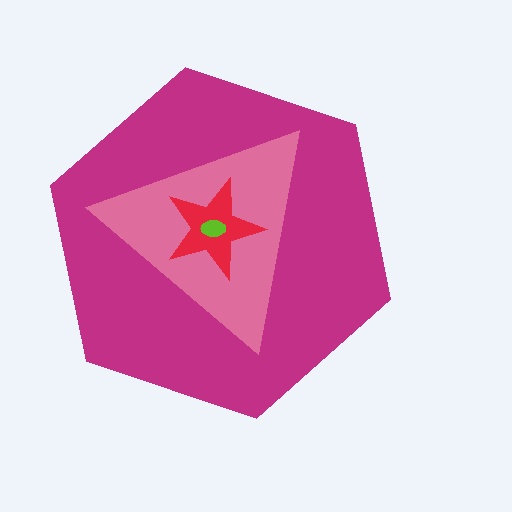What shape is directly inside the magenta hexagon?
The pink triangle.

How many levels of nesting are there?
4.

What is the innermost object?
The lime ellipse.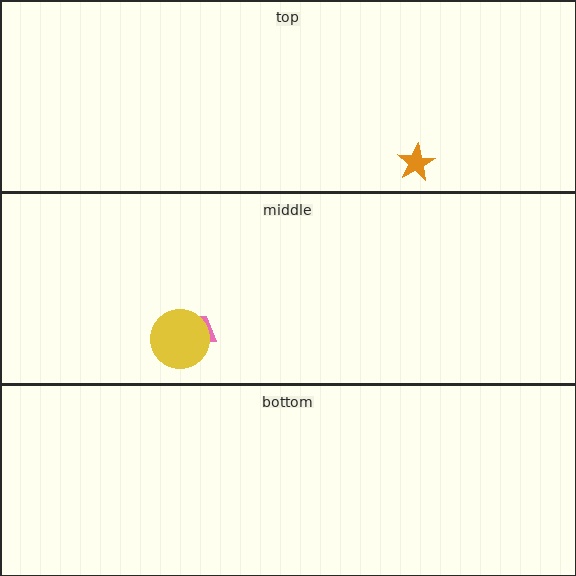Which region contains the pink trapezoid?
The middle region.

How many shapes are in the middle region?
2.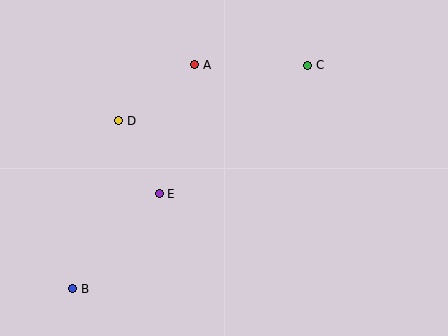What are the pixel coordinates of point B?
Point B is at (73, 289).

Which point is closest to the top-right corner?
Point C is closest to the top-right corner.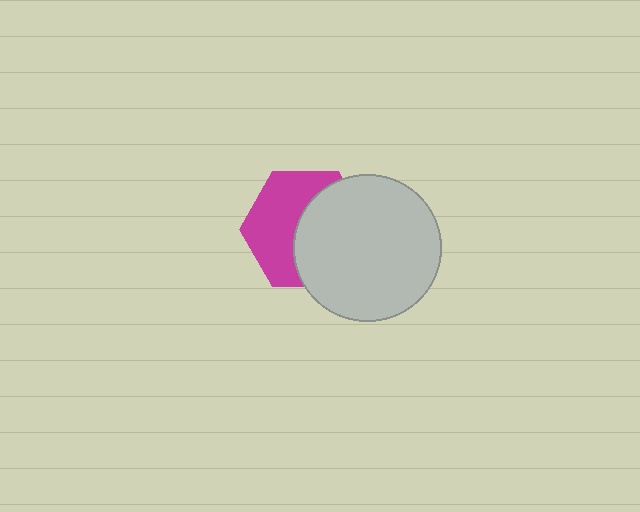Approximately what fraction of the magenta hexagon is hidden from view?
Roughly 50% of the magenta hexagon is hidden behind the light gray circle.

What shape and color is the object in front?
The object in front is a light gray circle.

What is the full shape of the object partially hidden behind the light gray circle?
The partially hidden object is a magenta hexagon.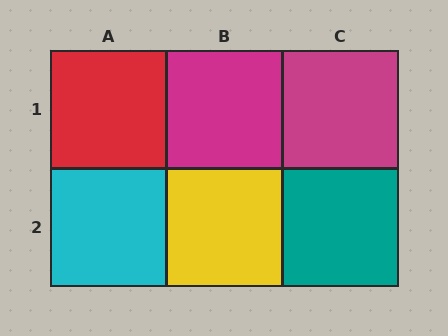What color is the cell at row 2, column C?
Teal.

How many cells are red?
1 cell is red.